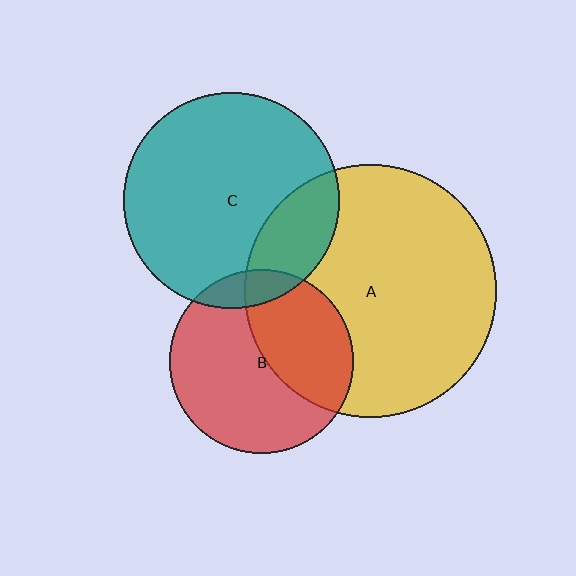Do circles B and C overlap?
Yes.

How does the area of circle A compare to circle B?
Approximately 1.9 times.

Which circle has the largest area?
Circle A (yellow).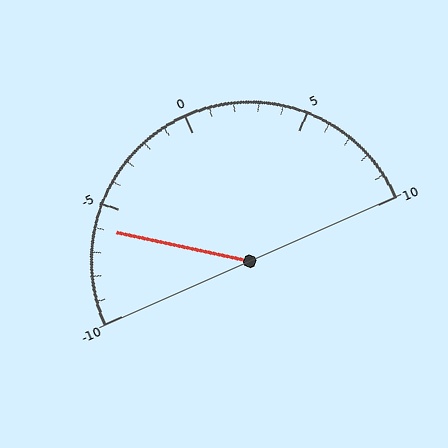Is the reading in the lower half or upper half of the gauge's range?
The reading is in the lower half of the range (-10 to 10).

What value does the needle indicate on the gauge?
The needle indicates approximately -6.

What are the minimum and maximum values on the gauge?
The gauge ranges from -10 to 10.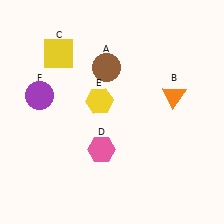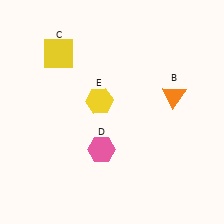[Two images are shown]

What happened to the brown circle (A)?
The brown circle (A) was removed in Image 2. It was in the top-left area of Image 1.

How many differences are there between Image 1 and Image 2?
There are 2 differences between the two images.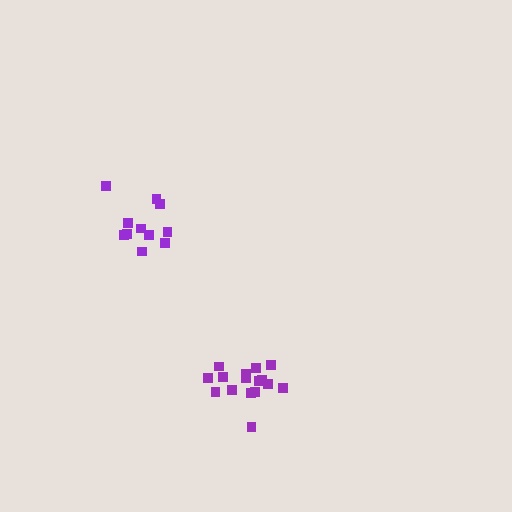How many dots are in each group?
Group 1: 16 dots, Group 2: 11 dots (27 total).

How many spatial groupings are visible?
There are 2 spatial groupings.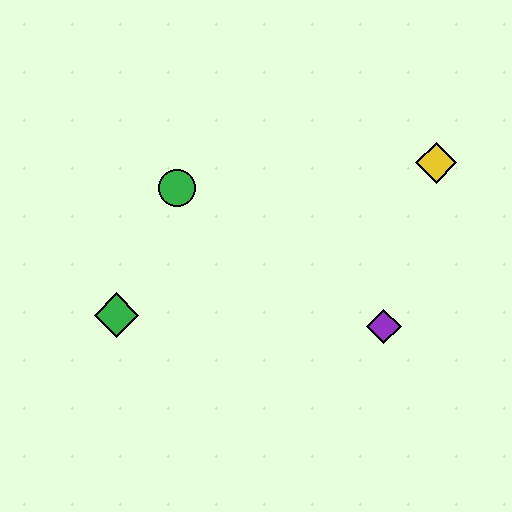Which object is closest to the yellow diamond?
The purple diamond is closest to the yellow diamond.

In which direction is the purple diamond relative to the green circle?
The purple diamond is to the right of the green circle.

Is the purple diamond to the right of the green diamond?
Yes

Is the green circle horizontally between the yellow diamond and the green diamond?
Yes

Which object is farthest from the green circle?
The yellow diamond is farthest from the green circle.